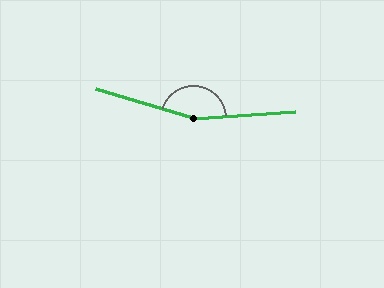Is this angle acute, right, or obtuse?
It is obtuse.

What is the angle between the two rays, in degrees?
Approximately 159 degrees.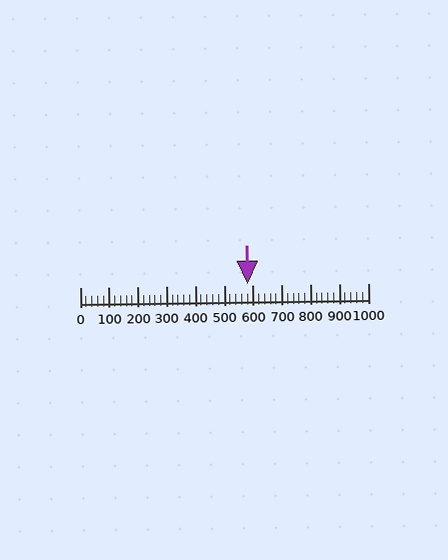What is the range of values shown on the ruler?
The ruler shows values from 0 to 1000.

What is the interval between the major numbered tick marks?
The major tick marks are spaced 100 units apart.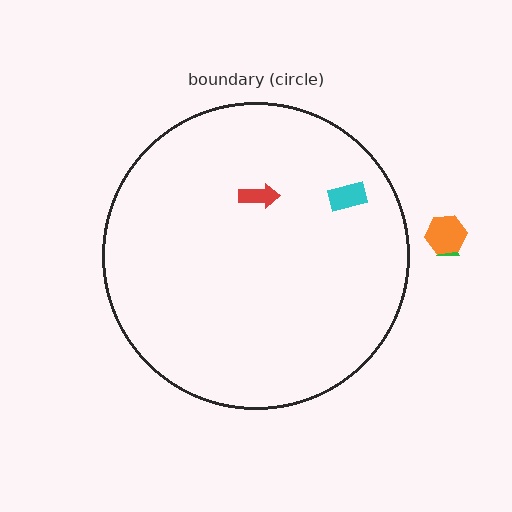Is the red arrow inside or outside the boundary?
Inside.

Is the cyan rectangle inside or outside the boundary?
Inside.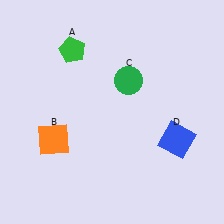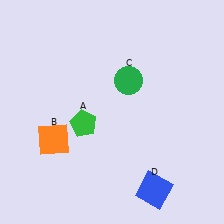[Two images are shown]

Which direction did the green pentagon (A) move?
The green pentagon (A) moved down.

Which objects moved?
The objects that moved are: the green pentagon (A), the blue square (D).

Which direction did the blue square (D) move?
The blue square (D) moved down.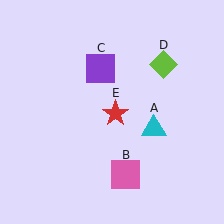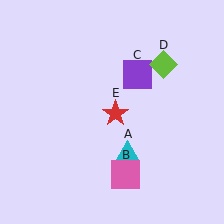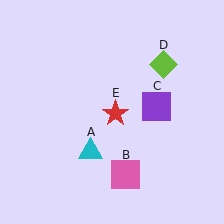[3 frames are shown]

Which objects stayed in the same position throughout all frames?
Pink square (object B) and lime diamond (object D) and red star (object E) remained stationary.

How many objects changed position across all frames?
2 objects changed position: cyan triangle (object A), purple square (object C).